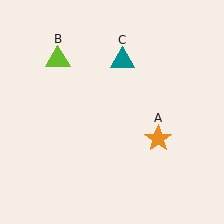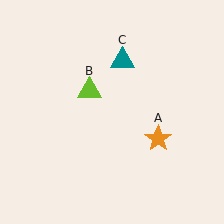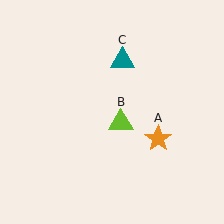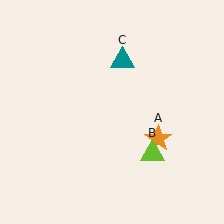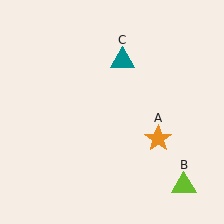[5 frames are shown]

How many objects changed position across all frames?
1 object changed position: lime triangle (object B).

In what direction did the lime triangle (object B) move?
The lime triangle (object B) moved down and to the right.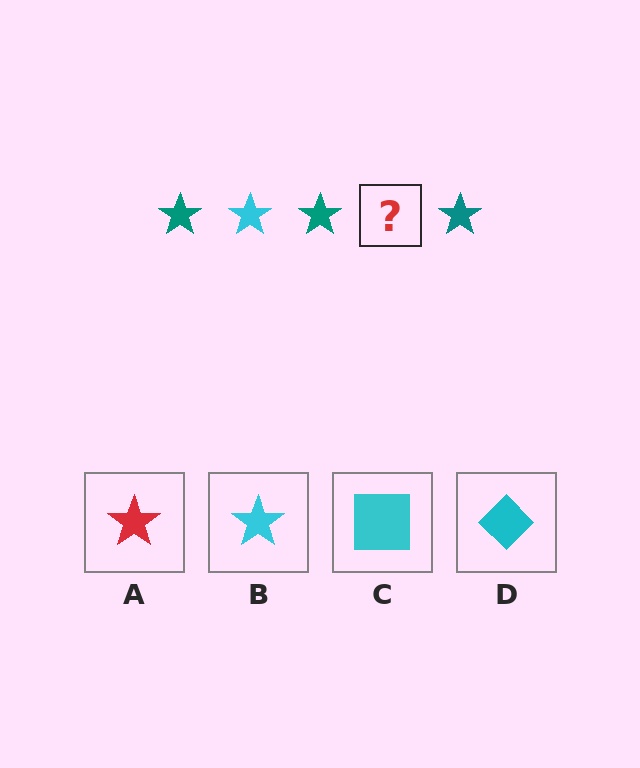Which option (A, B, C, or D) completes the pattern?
B.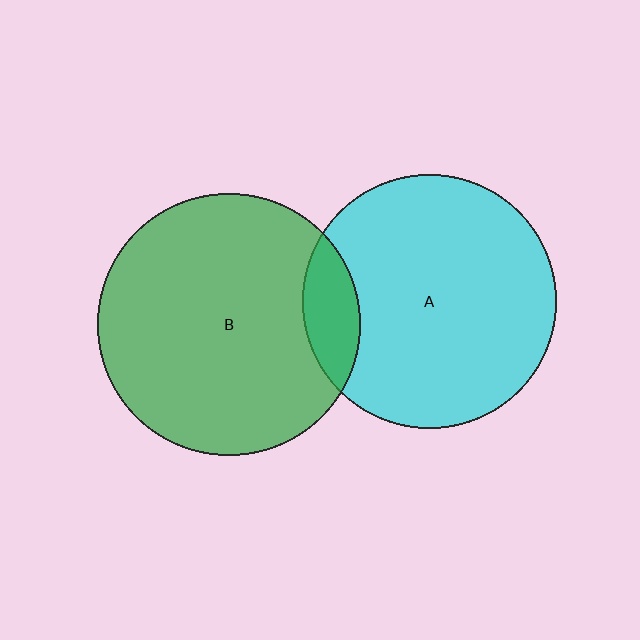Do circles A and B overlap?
Yes.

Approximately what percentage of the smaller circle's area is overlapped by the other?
Approximately 10%.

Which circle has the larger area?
Circle B (green).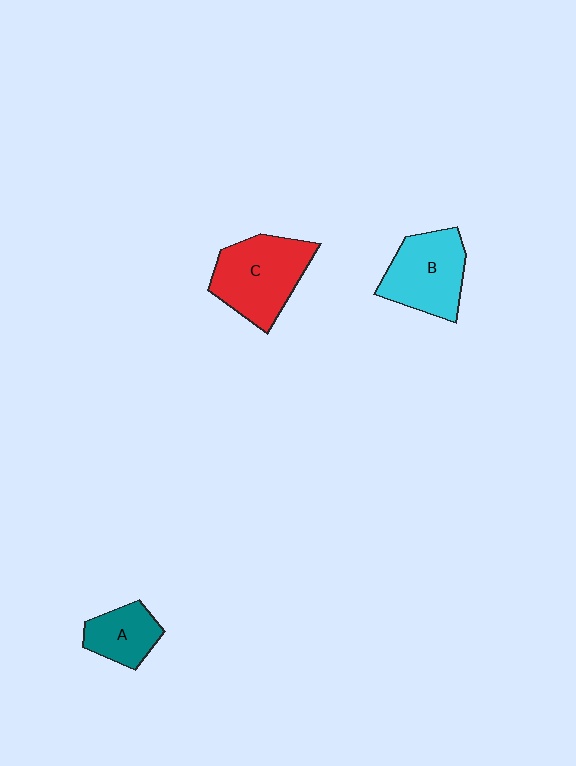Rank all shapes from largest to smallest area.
From largest to smallest: C (red), B (cyan), A (teal).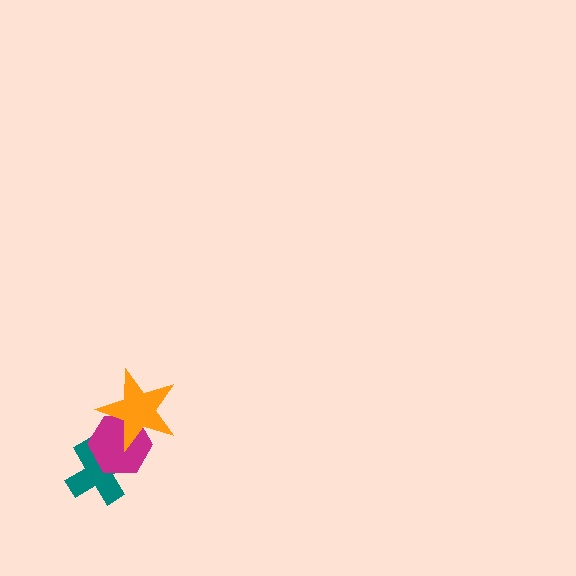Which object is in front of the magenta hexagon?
The orange star is in front of the magenta hexagon.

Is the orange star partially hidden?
No, no other shape covers it.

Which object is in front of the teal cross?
The magenta hexagon is in front of the teal cross.